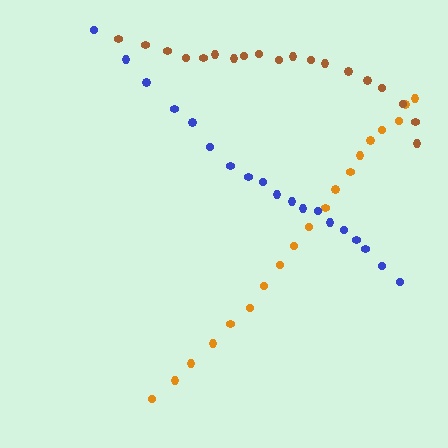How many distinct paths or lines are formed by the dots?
There are 3 distinct paths.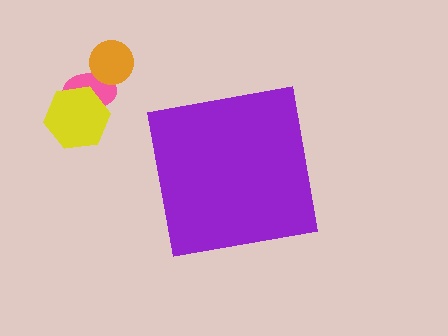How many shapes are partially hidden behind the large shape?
0 shapes are partially hidden.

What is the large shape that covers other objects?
A purple square.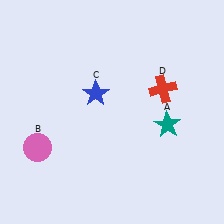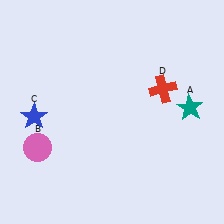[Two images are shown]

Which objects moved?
The objects that moved are: the teal star (A), the blue star (C).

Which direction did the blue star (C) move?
The blue star (C) moved left.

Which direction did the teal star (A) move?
The teal star (A) moved right.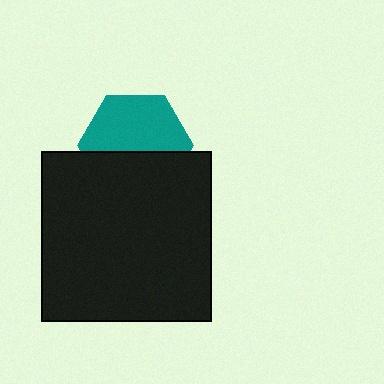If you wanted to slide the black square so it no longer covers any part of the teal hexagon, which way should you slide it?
Slide it down — that is the most direct way to separate the two shapes.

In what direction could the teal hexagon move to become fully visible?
The teal hexagon could move up. That would shift it out from behind the black square entirely.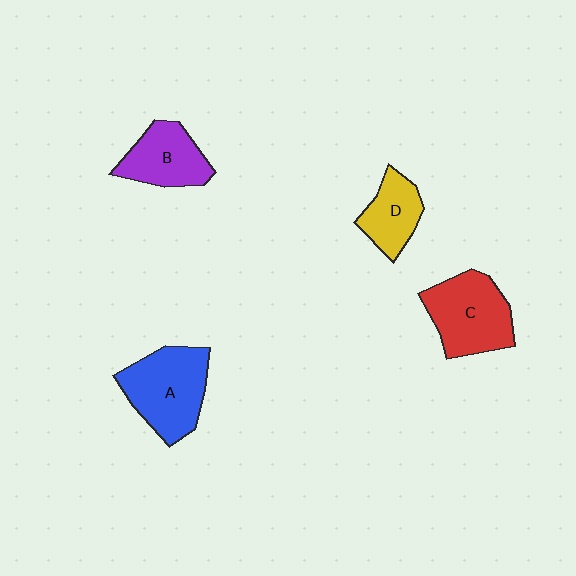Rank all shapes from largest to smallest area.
From largest to smallest: A (blue), C (red), B (purple), D (yellow).